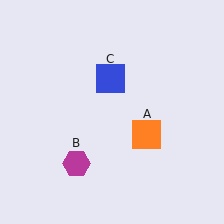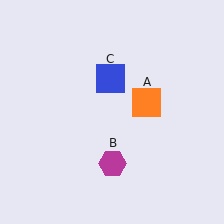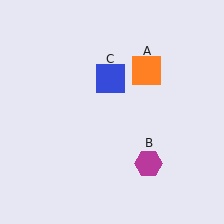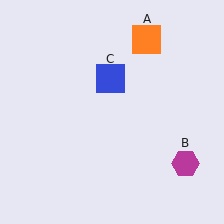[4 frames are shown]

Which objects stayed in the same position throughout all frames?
Blue square (object C) remained stationary.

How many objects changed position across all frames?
2 objects changed position: orange square (object A), magenta hexagon (object B).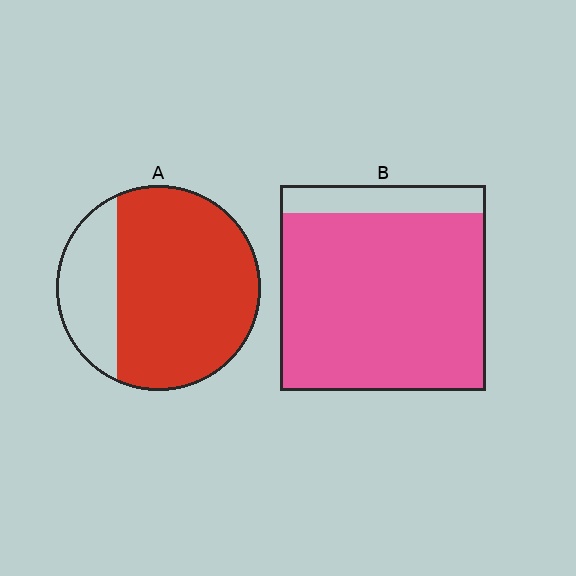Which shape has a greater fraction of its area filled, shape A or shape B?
Shape B.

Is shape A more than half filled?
Yes.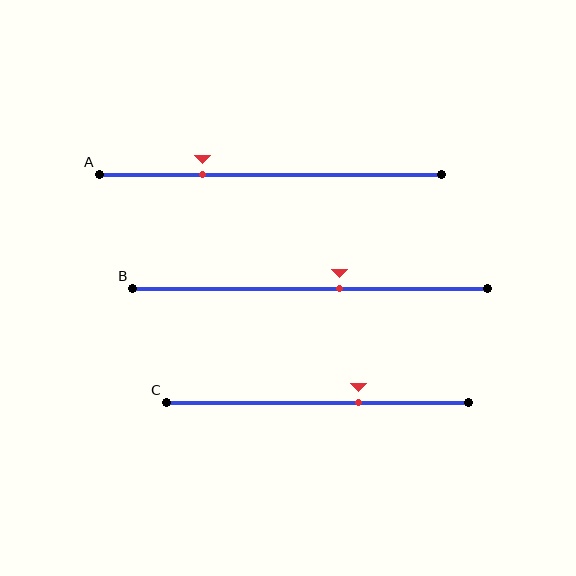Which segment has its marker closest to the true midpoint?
Segment B has its marker closest to the true midpoint.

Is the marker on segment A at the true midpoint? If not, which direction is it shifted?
No, the marker on segment A is shifted to the left by about 20% of the segment length.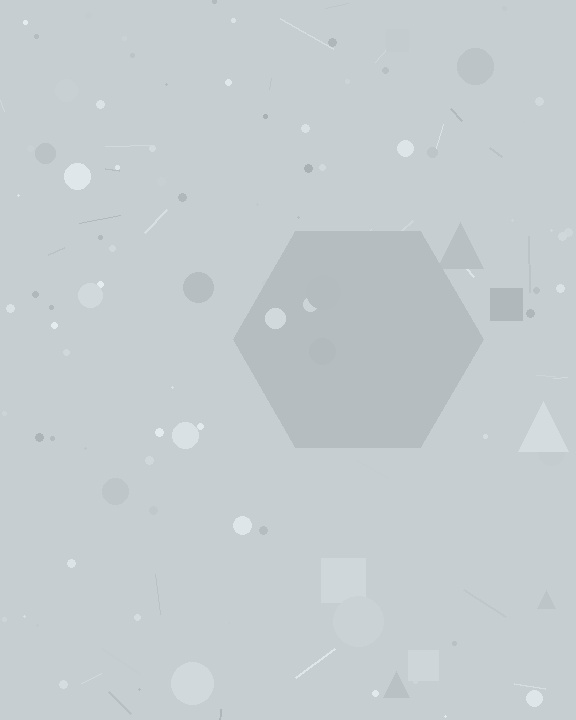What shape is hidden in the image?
A hexagon is hidden in the image.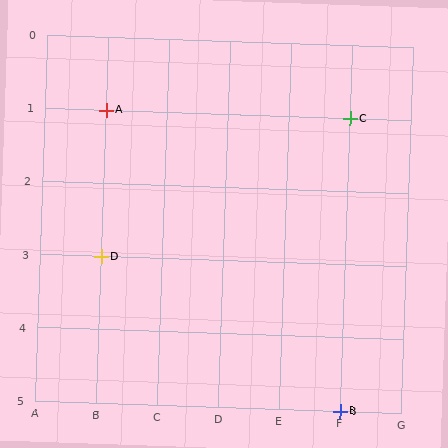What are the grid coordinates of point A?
Point A is at grid coordinates (B, 1).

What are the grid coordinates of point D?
Point D is at grid coordinates (B, 3).